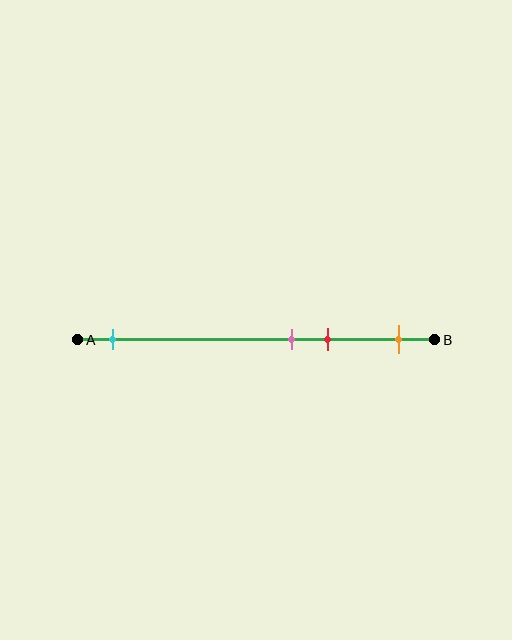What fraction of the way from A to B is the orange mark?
The orange mark is approximately 90% (0.9) of the way from A to B.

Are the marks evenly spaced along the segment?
No, the marks are not evenly spaced.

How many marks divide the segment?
There are 4 marks dividing the segment.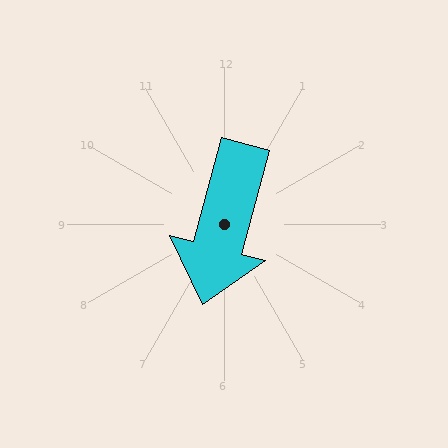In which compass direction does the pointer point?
South.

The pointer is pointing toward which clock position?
Roughly 7 o'clock.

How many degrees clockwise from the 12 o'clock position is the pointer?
Approximately 195 degrees.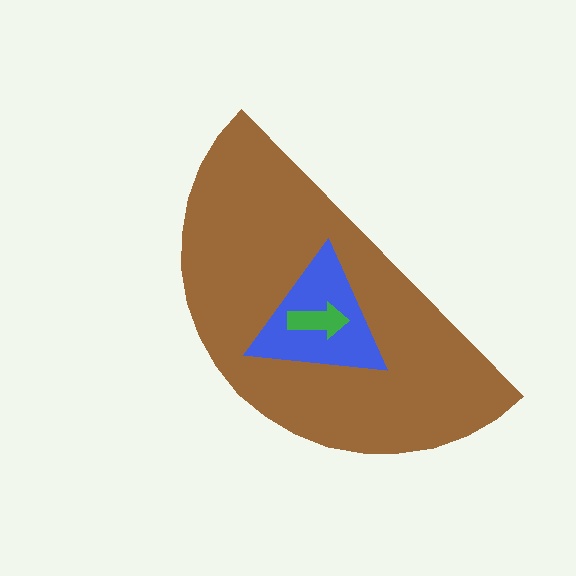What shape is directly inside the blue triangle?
The green arrow.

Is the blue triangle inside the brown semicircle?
Yes.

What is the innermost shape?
The green arrow.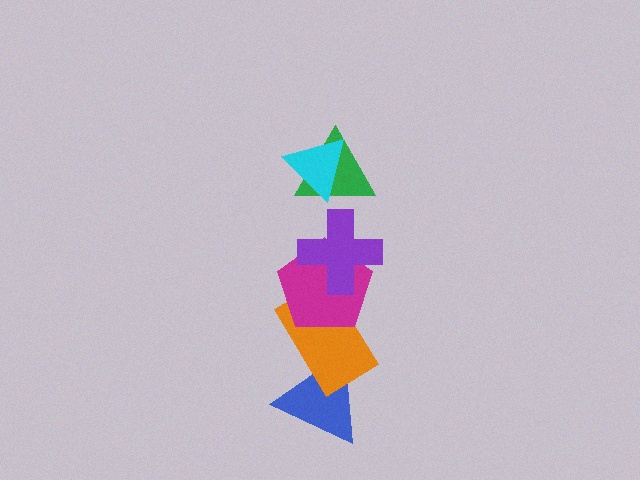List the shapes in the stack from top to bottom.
From top to bottom: the cyan triangle, the green triangle, the purple cross, the magenta pentagon, the orange rectangle, the blue triangle.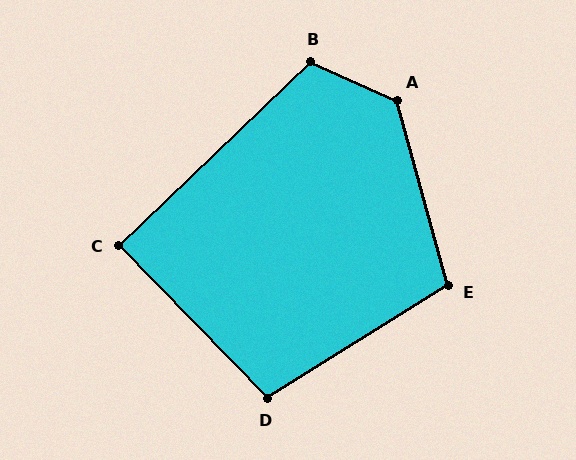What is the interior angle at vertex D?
Approximately 102 degrees (obtuse).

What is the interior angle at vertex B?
Approximately 112 degrees (obtuse).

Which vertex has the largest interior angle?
A, at approximately 129 degrees.